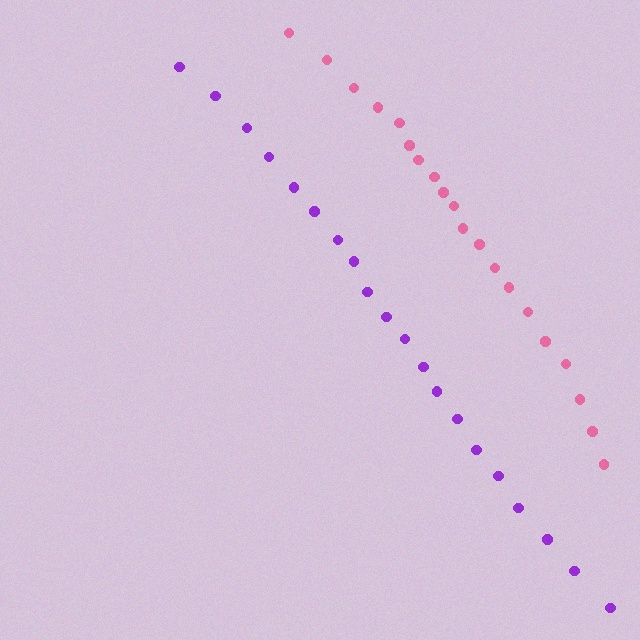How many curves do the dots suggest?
There are 2 distinct paths.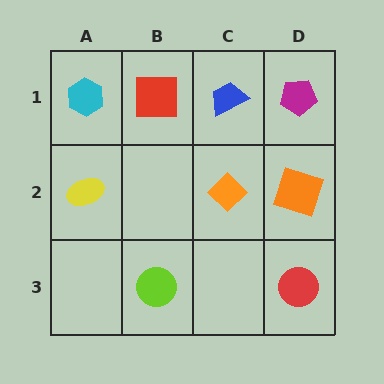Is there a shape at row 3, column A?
No, that cell is empty.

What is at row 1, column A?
A cyan hexagon.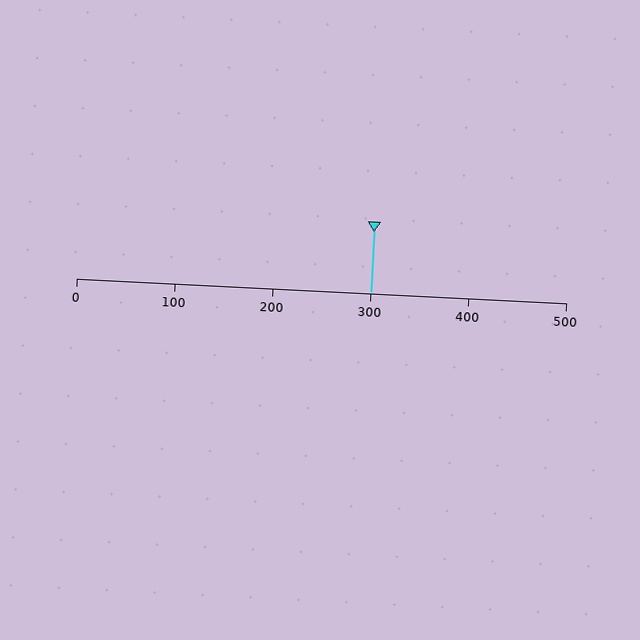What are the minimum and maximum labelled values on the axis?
The axis runs from 0 to 500.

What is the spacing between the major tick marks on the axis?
The major ticks are spaced 100 apart.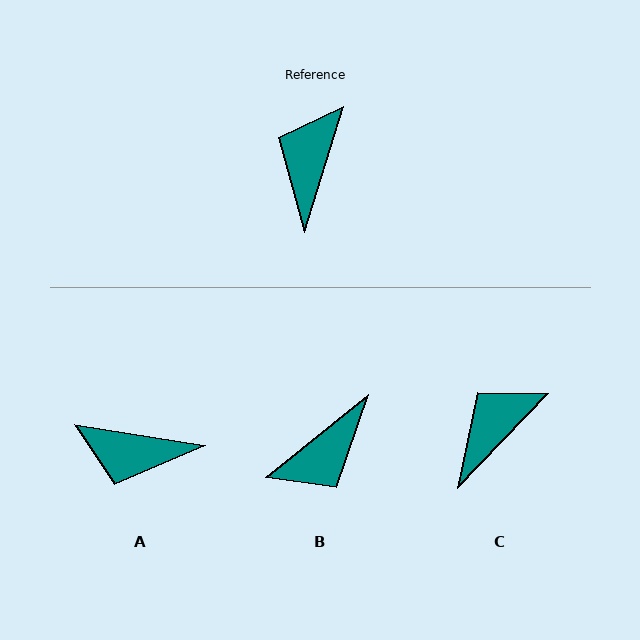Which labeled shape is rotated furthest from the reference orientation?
B, about 146 degrees away.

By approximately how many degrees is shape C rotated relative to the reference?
Approximately 27 degrees clockwise.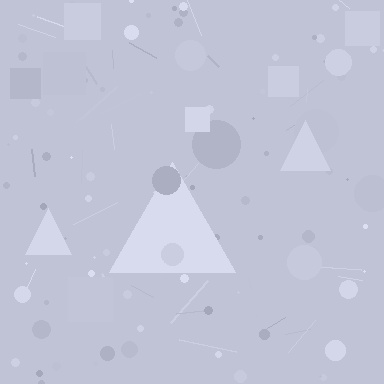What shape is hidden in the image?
A triangle is hidden in the image.